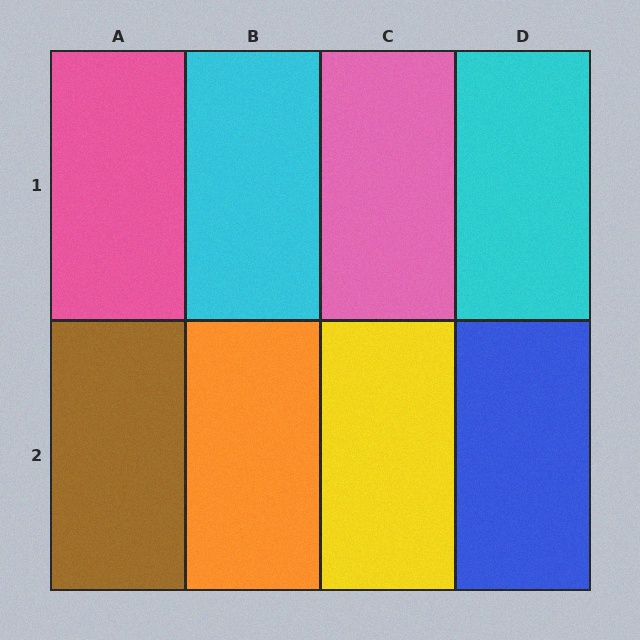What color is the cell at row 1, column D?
Cyan.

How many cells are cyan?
2 cells are cyan.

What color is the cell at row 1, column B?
Cyan.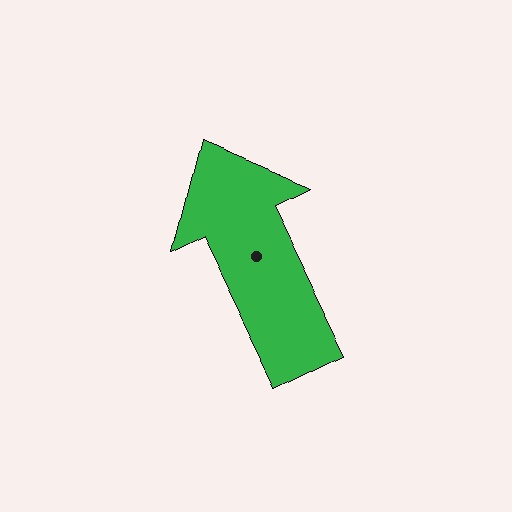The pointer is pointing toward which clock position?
Roughly 11 o'clock.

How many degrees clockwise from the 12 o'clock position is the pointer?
Approximately 333 degrees.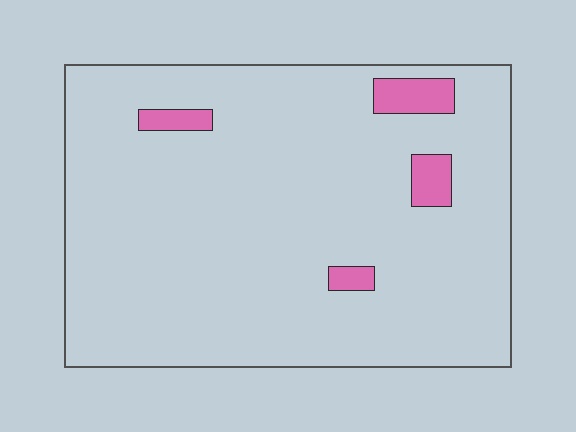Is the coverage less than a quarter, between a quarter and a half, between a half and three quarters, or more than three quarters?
Less than a quarter.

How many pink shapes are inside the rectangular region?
4.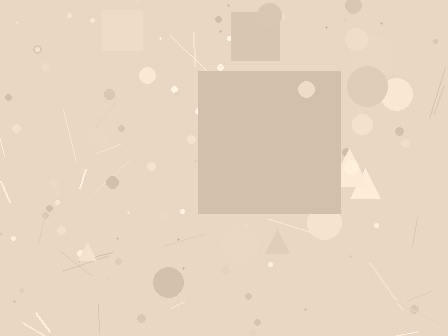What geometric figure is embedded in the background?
A square is embedded in the background.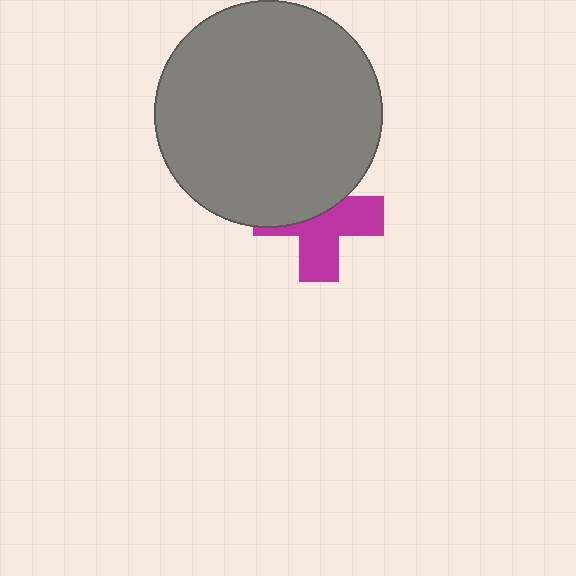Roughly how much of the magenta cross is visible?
About half of it is visible (roughly 54%).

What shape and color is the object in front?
The object in front is a gray circle.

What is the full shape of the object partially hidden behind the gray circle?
The partially hidden object is a magenta cross.